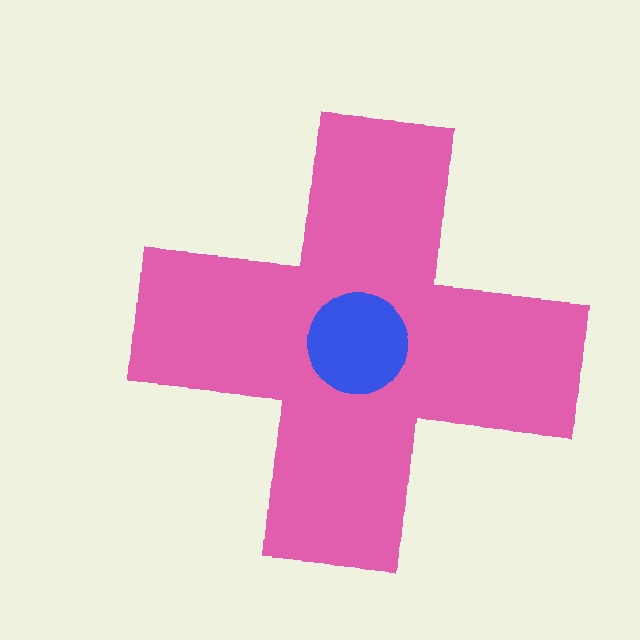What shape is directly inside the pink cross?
The blue circle.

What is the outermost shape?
The pink cross.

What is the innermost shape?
The blue circle.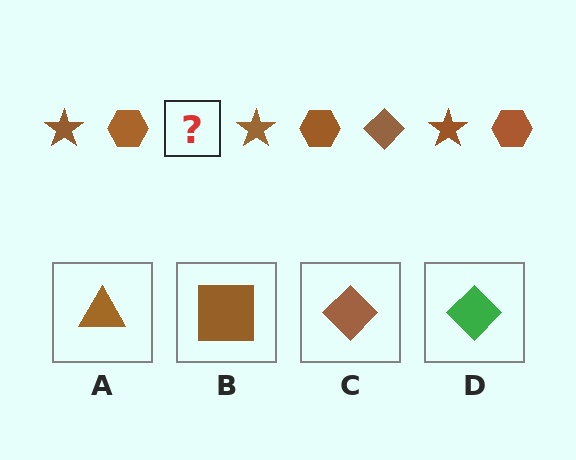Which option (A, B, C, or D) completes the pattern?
C.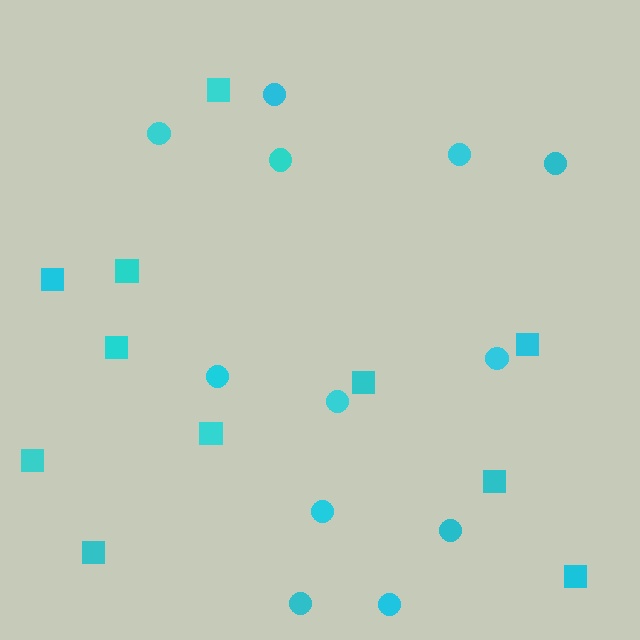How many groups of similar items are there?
There are 2 groups: one group of squares (11) and one group of circles (12).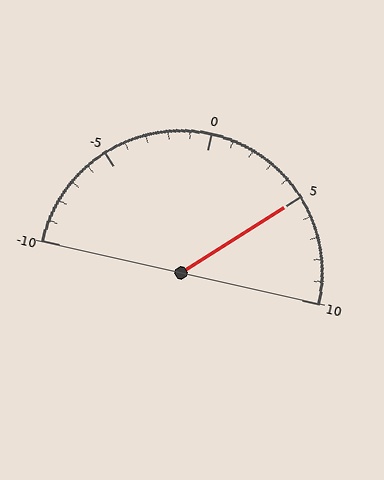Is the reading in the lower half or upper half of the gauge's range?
The reading is in the upper half of the range (-10 to 10).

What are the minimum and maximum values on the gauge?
The gauge ranges from -10 to 10.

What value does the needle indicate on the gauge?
The needle indicates approximately 5.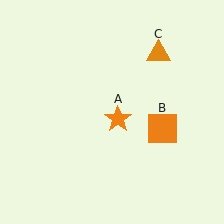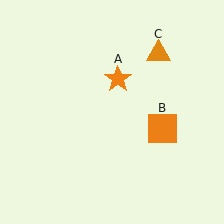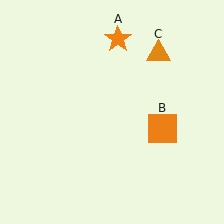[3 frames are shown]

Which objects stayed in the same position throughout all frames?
Orange square (object B) and orange triangle (object C) remained stationary.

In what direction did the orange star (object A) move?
The orange star (object A) moved up.